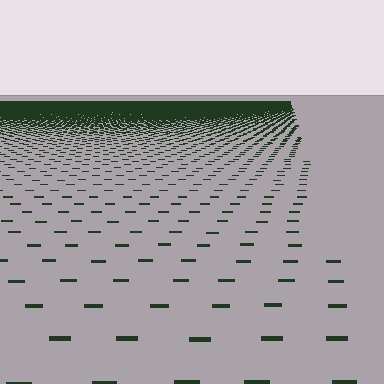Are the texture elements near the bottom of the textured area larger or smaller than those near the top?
Larger. Near the bottom, elements are closer to the viewer and appear at a bigger on-screen size.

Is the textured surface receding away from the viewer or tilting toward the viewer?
The surface is receding away from the viewer. Texture elements get smaller and denser toward the top.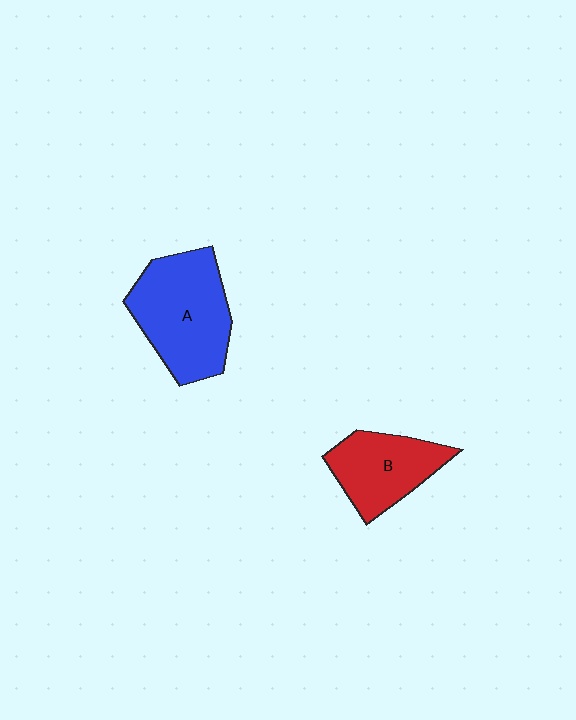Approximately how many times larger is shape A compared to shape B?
Approximately 1.4 times.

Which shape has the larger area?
Shape A (blue).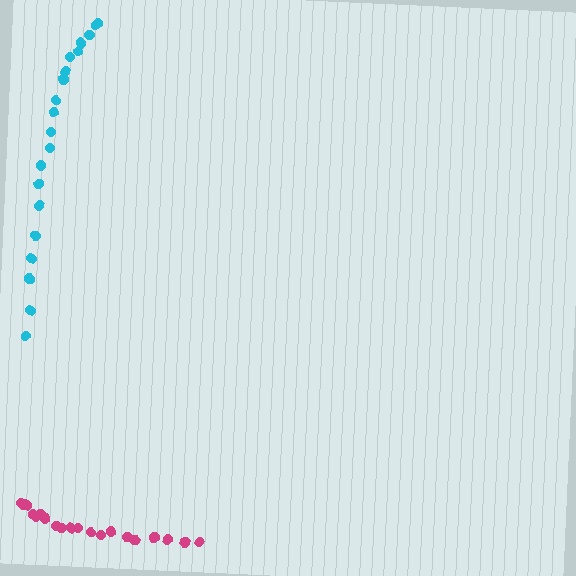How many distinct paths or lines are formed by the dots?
There are 2 distinct paths.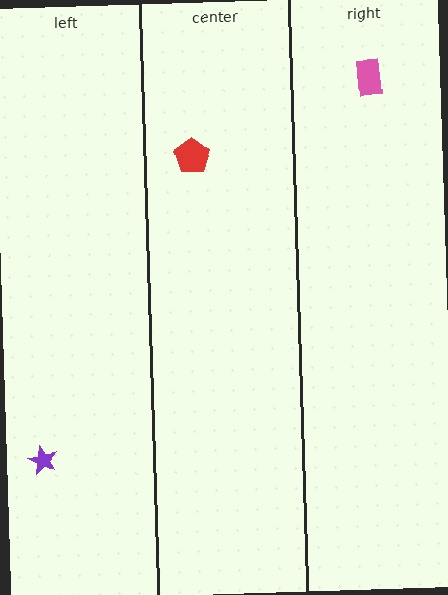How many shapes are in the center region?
1.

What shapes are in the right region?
The pink rectangle.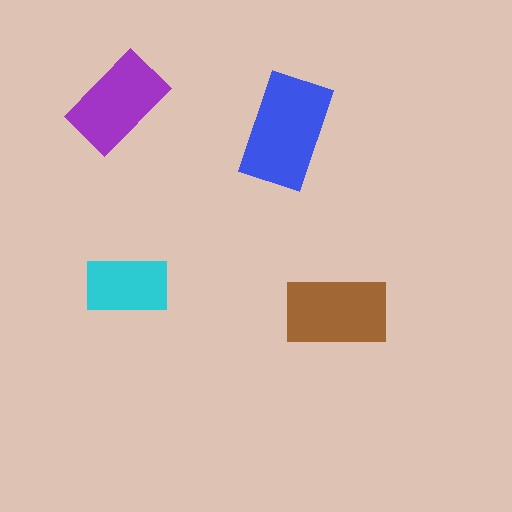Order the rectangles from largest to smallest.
the blue one, the brown one, the purple one, the cyan one.